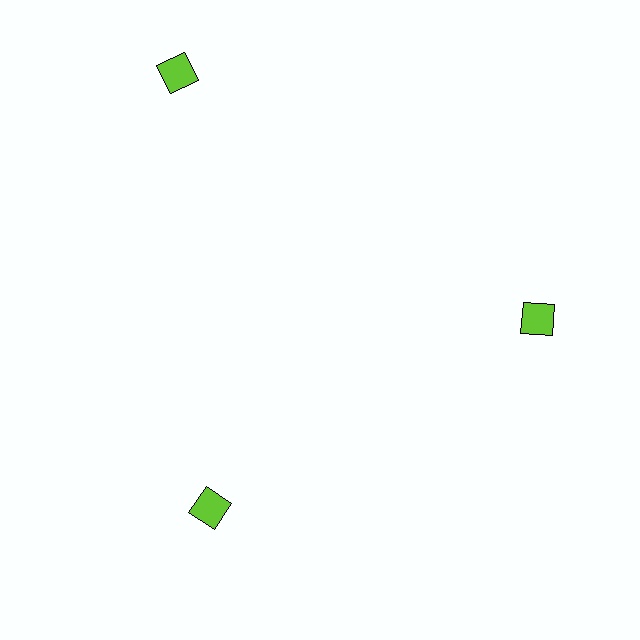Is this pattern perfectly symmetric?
No. The 3 lime squares are arranged in a ring, but one element near the 11 o'clock position is pushed outward from the center, breaking the 3-fold rotational symmetry.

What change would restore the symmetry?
The symmetry would be restored by moving it inward, back onto the ring so that all 3 squares sit at equal angles and equal distance from the center.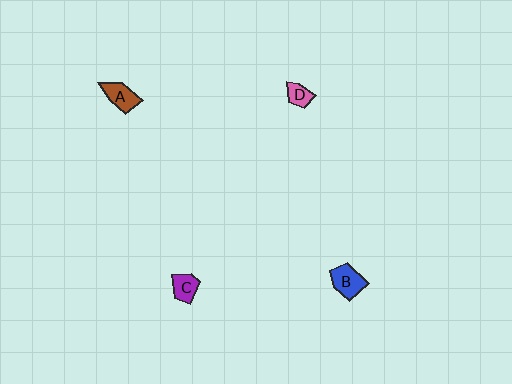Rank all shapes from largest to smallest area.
From largest to smallest: B (blue), A (brown), C (purple), D (pink).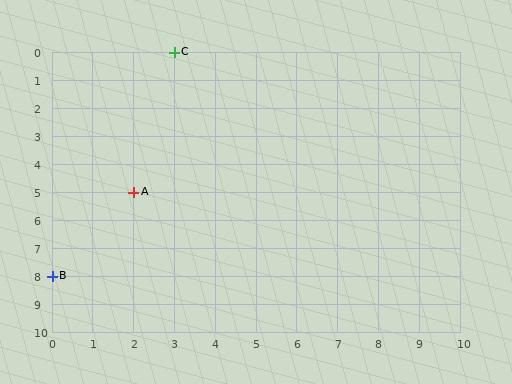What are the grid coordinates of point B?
Point B is at grid coordinates (0, 8).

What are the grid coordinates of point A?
Point A is at grid coordinates (2, 5).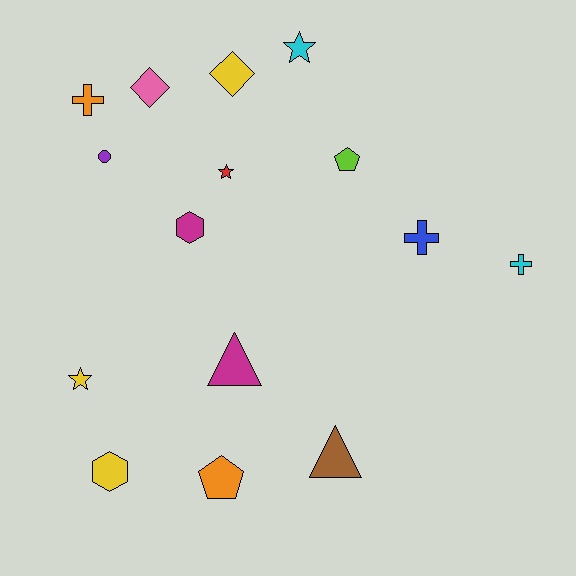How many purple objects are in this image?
There is 1 purple object.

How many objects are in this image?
There are 15 objects.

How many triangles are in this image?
There are 2 triangles.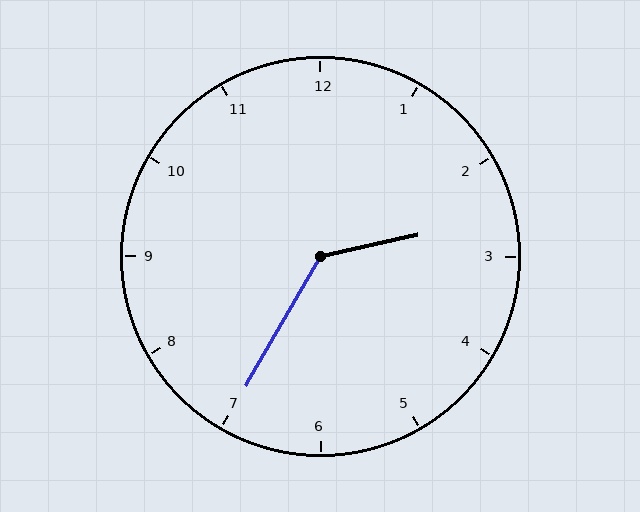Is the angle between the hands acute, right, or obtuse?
It is obtuse.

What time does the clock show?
2:35.